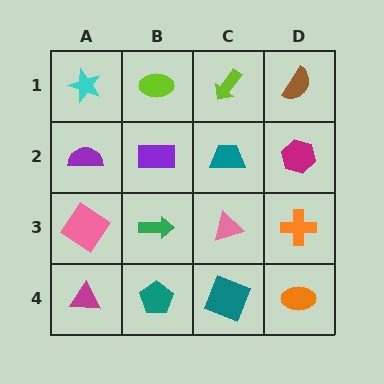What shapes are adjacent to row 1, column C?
A teal trapezoid (row 2, column C), a lime ellipse (row 1, column B), a brown semicircle (row 1, column D).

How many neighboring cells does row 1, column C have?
3.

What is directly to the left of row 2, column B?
A purple semicircle.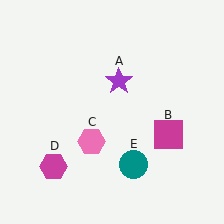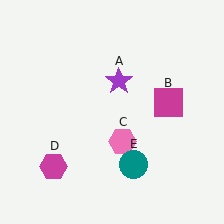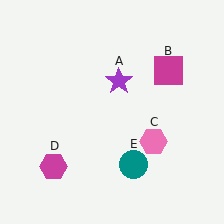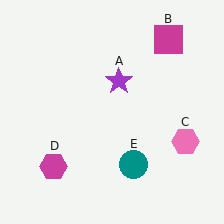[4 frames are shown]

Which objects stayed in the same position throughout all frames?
Purple star (object A) and magenta hexagon (object D) and teal circle (object E) remained stationary.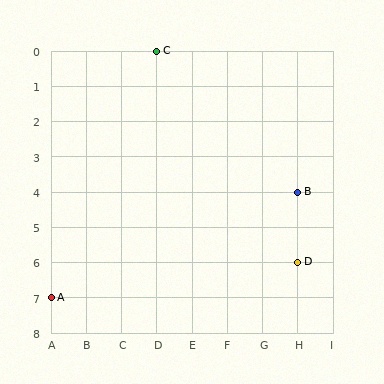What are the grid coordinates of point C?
Point C is at grid coordinates (D, 0).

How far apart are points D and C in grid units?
Points D and C are 4 columns and 6 rows apart (about 7.2 grid units diagonally).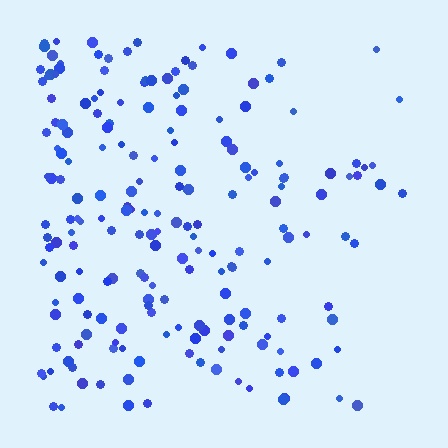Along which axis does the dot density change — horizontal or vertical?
Horizontal.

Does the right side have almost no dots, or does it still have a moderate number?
Still a moderate number, just noticeably fewer than the left.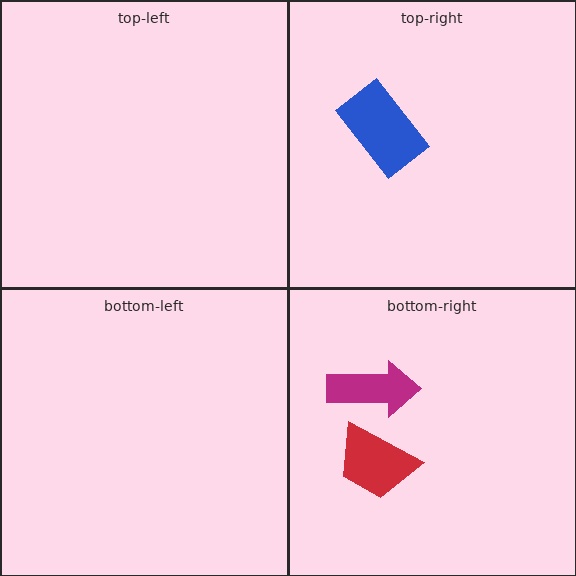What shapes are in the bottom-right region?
The red trapezoid, the magenta arrow.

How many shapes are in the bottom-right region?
2.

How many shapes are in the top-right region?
1.